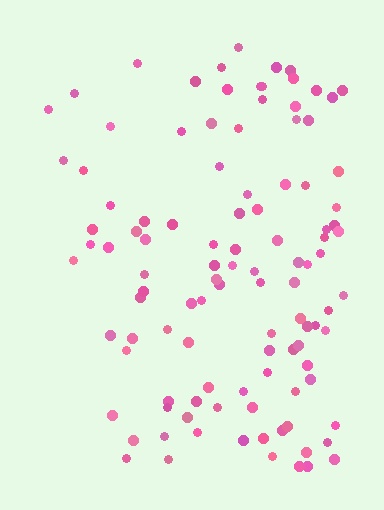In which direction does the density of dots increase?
From left to right, with the right side densest.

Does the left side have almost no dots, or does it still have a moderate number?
Still a moderate number, just noticeably fewer than the right.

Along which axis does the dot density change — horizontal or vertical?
Horizontal.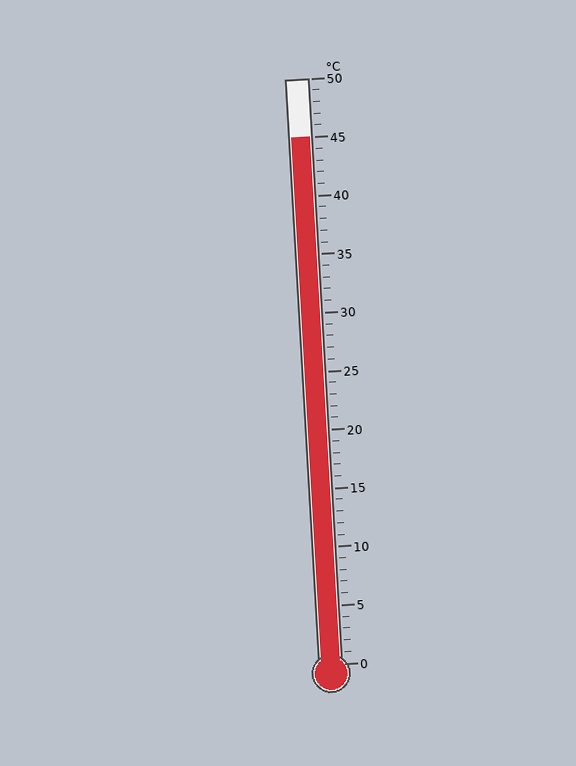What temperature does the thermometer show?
The thermometer shows approximately 45°C.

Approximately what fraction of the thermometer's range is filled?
The thermometer is filled to approximately 90% of its range.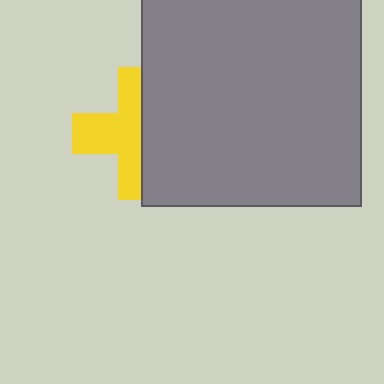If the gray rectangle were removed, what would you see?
You would see the complete yellow cross.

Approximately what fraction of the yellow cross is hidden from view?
Roughly 46% of the yellow cross is hidden behind the gray rectangle.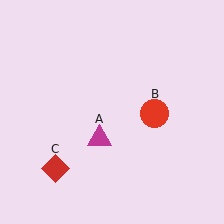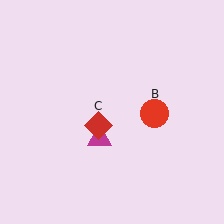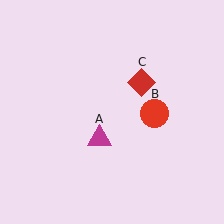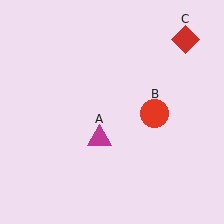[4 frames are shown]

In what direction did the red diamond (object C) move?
The red diamond (object C) moved up and to the right.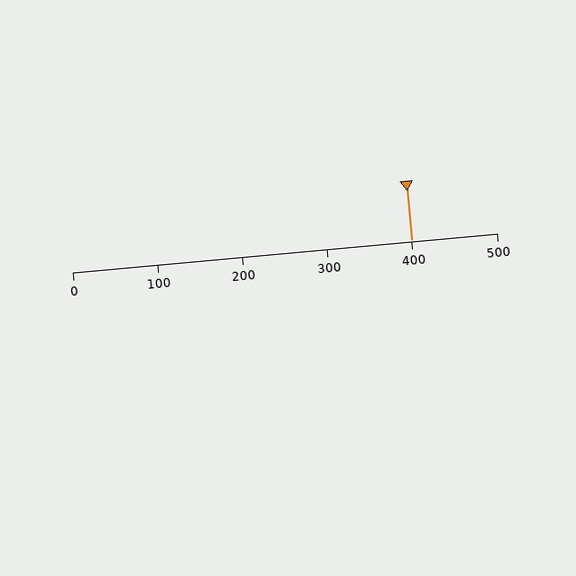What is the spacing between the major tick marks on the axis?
The major ticks are spaced 100 apart.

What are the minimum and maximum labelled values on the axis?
The axis runs from 0 to 500.